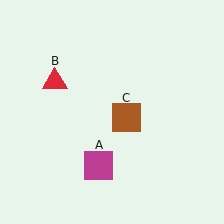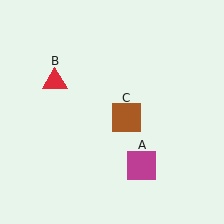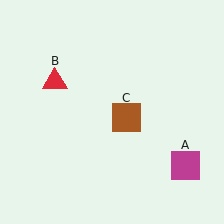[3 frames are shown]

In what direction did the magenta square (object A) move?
The magenta square (object A) moved right.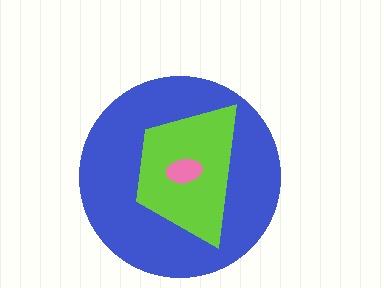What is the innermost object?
The pink ellipse.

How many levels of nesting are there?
3.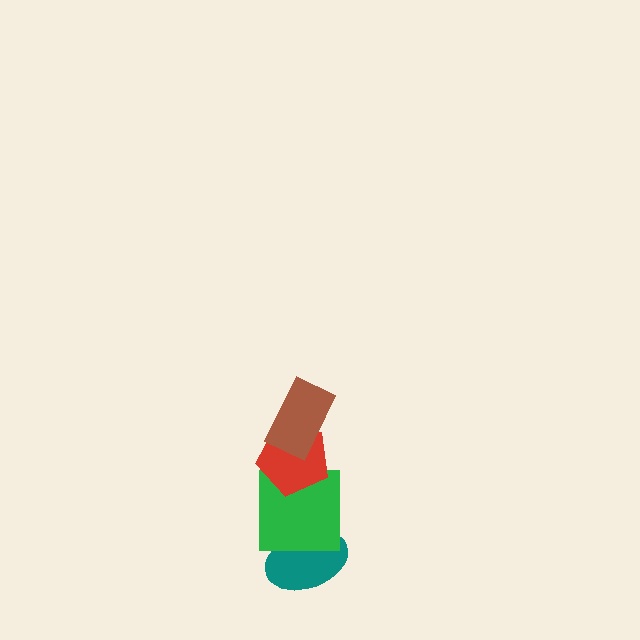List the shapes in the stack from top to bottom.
From top to bottom: the brown rectangle, the red pentagon, the green square, the teal ellipse.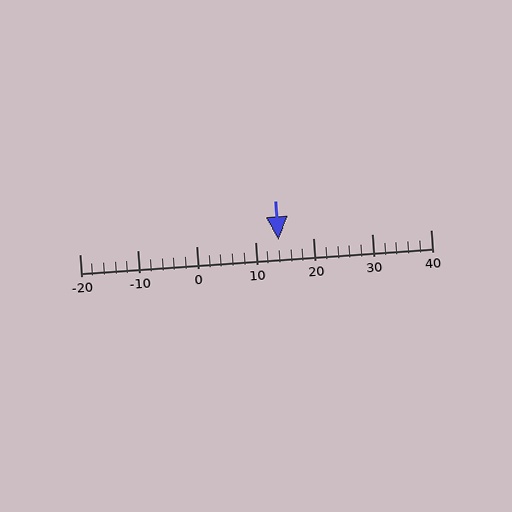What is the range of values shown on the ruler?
The ruler shows values from -20 to 40.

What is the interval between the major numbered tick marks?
The major tick marks are spaced 10 units apart.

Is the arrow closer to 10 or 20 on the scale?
The arrow is closer to 10.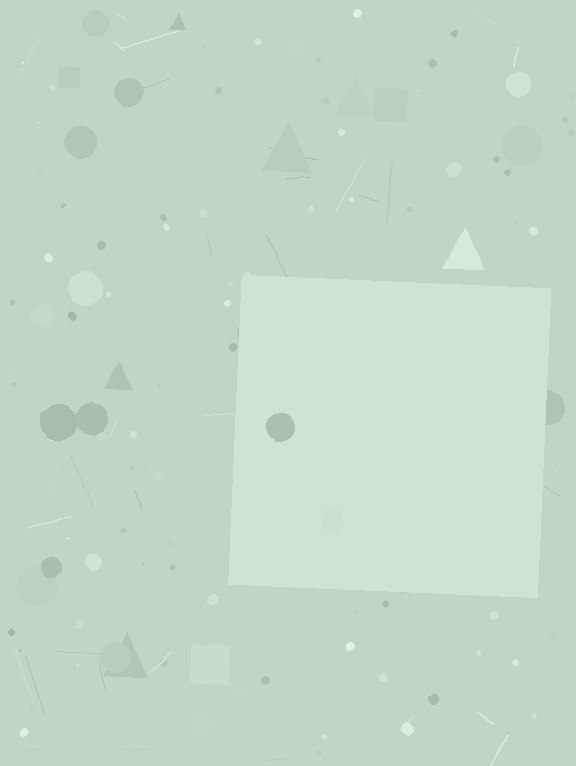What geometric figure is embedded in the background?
A square is embedded in the background.